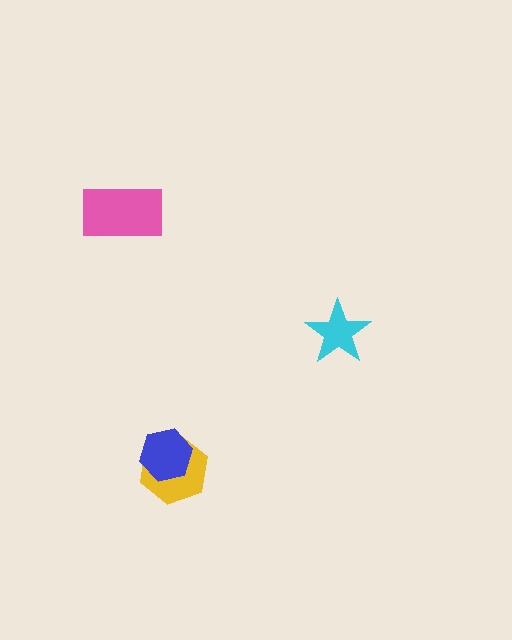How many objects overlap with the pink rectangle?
0 objects overlap with the pink rectangle.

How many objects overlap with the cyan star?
0 objects overlap with the cyan star.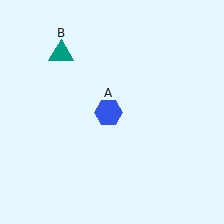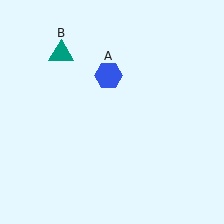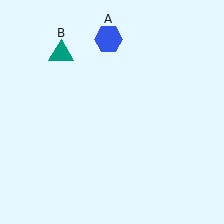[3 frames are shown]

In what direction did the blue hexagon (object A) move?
The blue hexagon (object A) moved up.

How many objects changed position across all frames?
1 object changed position: blue hexagon (object A).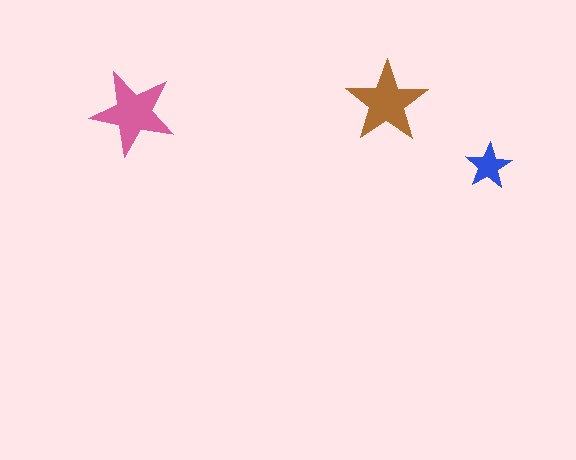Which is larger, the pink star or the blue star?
The pink one.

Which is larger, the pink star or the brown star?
The pink one.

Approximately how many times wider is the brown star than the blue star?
About 2 times wider.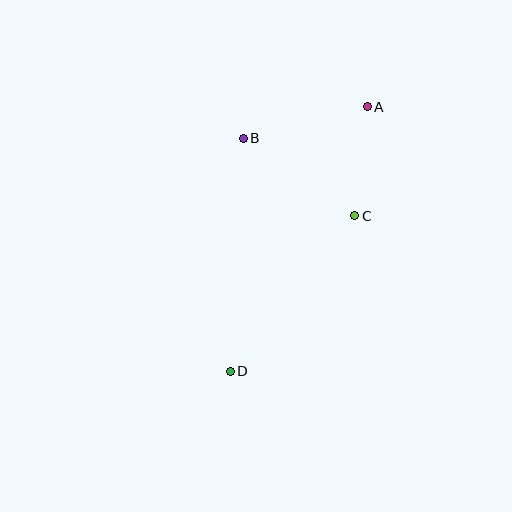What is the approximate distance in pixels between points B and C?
The distance between B and C is approximately 136 pixels.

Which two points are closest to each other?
Points A and C are closest to each other.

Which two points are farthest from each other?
Points A and D are farthest from each other.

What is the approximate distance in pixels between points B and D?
The distance between B and D is approximately 233 pixels.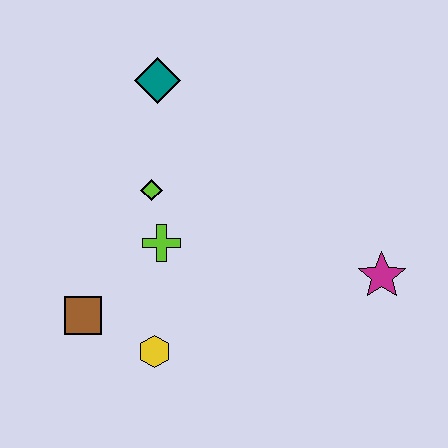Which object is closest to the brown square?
The yellow hexagon is closest to the brown square.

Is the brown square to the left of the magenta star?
Yes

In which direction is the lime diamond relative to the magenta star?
The lime diamond is to the left of the magenta star.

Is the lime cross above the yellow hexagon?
Yes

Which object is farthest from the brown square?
The magenta star is farthest from the brown square.